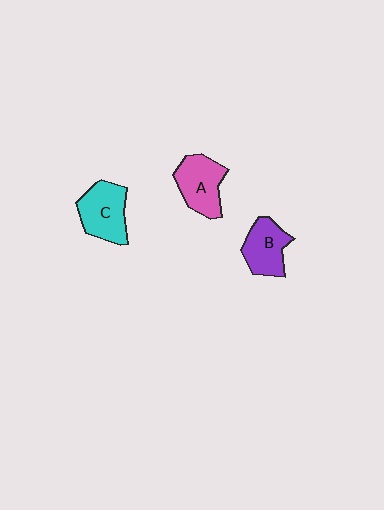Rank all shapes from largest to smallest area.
From largest to smallest: C (cyan), A (pink), B (purple).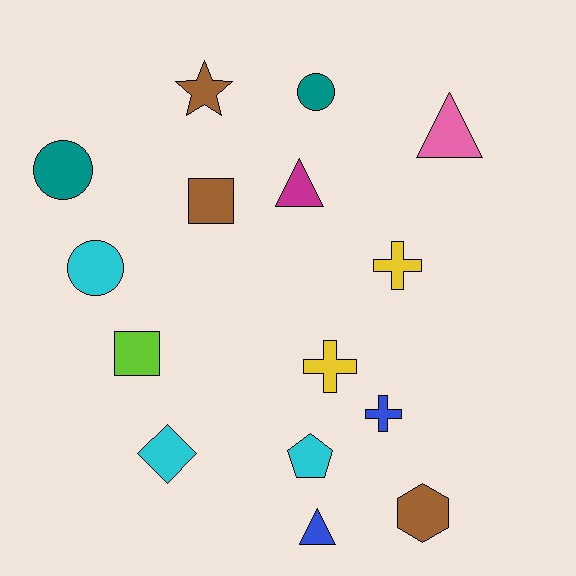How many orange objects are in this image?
There are no orange objects.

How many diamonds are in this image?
There is 1 diamond.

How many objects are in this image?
There are 15 objects.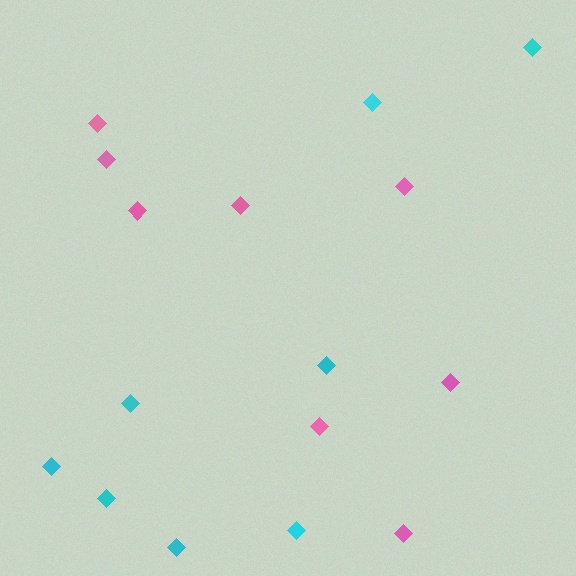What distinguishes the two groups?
There are 2 groups: one group of cyan diamonds (8) and one group of pink diamonds (8).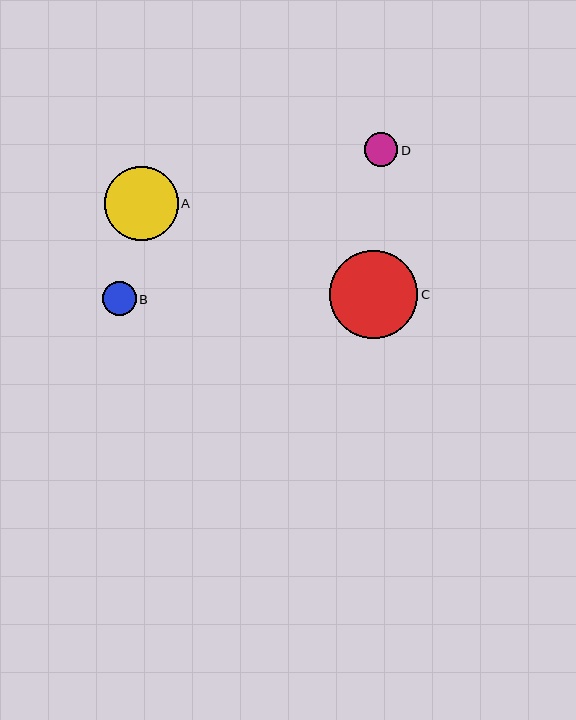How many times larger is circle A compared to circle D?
Circle A is approximately 2.2 times the size of circle D.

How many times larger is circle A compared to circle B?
Circle A is approximately 2.2 times the size of circle B.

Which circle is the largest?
Circle C is the largest with a size of approximately 88 pixels.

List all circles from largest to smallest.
From largest to smallest: C, A, B, D.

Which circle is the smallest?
Circle D is the smallest with a size of approximately 33 pixels.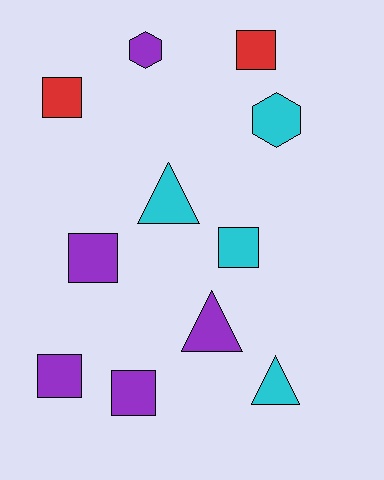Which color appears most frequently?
Purple, with 5 objects.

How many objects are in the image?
There are 11 objects.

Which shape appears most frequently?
Square, with 6 objects.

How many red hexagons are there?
There are no red hexagons.